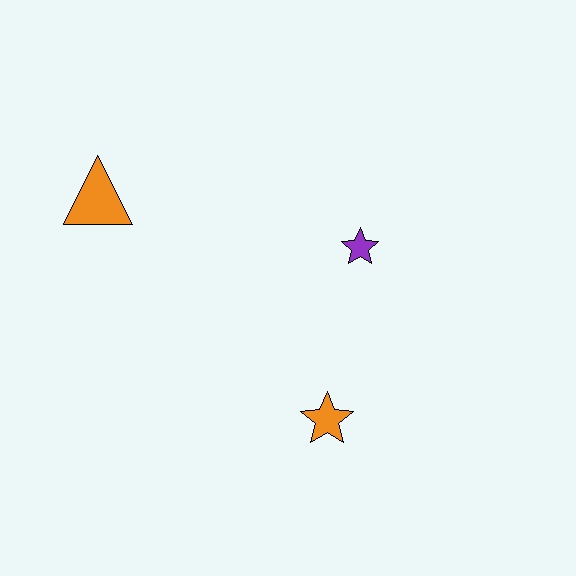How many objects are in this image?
There are 3 objects.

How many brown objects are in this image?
There are no brown objects.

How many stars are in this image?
There are 2 stars.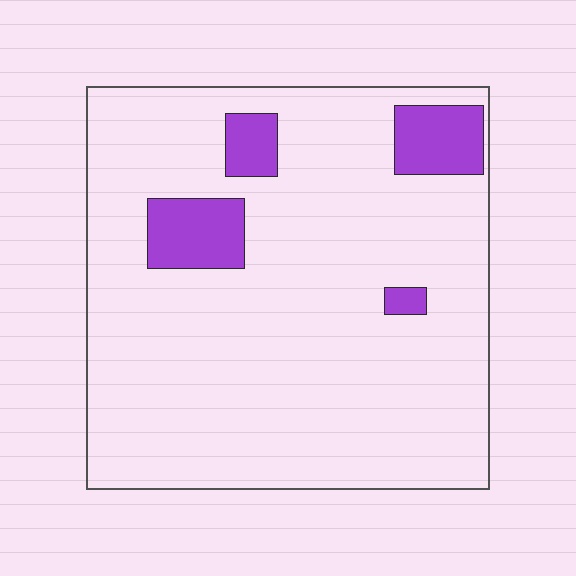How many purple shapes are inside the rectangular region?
4.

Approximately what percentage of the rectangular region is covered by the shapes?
Approximately 10%.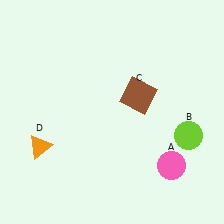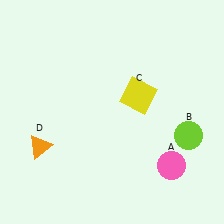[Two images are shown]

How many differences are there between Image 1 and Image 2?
There is 1 difference between the two images.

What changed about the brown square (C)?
In Image 1, C is brown. In Image 2, it changed to yellow.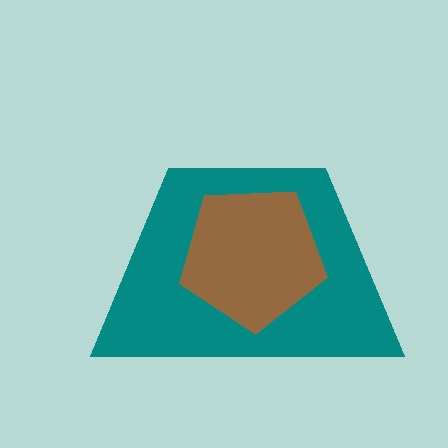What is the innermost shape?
The brown pentagon.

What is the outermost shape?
The teal trapezoid.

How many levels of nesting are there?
2.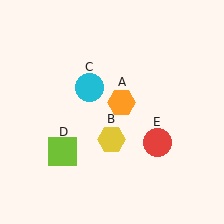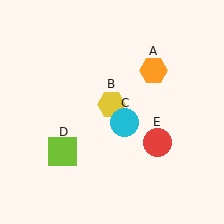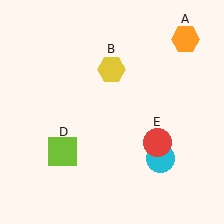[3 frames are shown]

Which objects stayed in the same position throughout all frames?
Lime square (object D) and red circle (object E) remained stationary.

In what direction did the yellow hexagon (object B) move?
The yellow hexagon (object B) moved up.